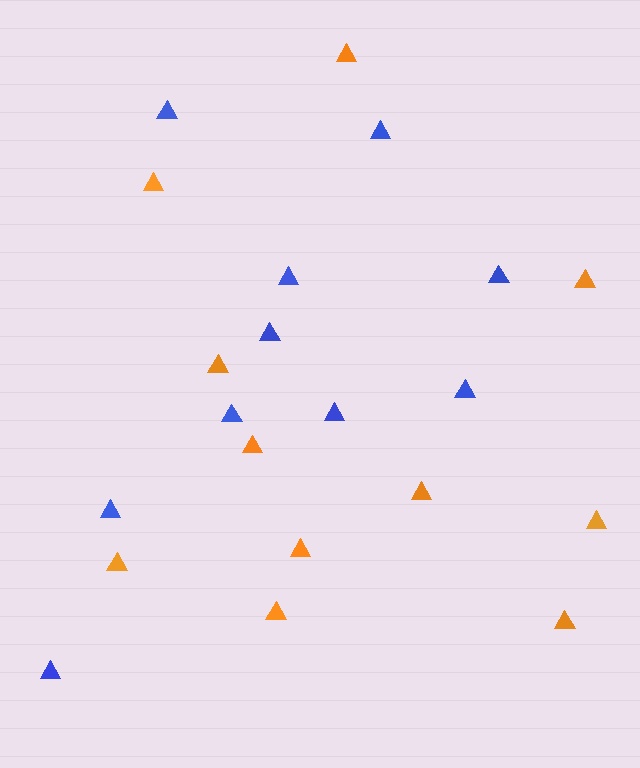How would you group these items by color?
There are 2 groups: one group of orange triangles (11) and one group of blue triangles (10).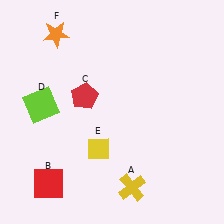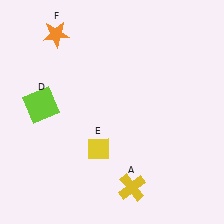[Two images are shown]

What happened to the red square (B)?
The red square (B) was removed in Image 2. It was in the bottom-left area of Image 1.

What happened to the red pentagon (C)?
The red pentagon (C) was removed in Image 2. It was in the top-left area of Image 1.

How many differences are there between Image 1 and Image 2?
There are 2 differences between the two images.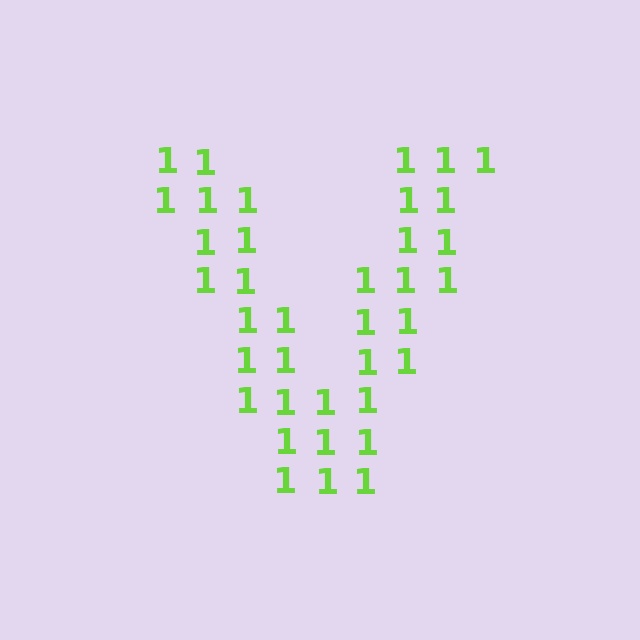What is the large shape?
The large shape is the letter V.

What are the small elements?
The small elements are digit 1's.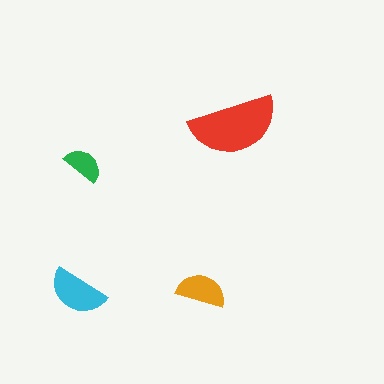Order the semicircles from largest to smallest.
the red one, the cyan one, the orange one, the green one.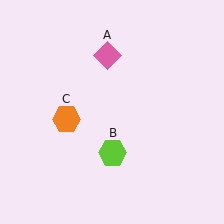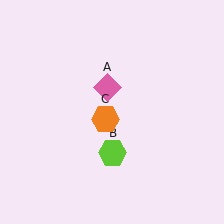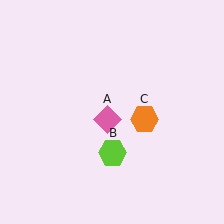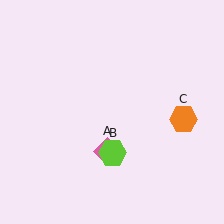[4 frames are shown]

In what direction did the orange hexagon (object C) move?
The orange hexagon (object C) moved right.